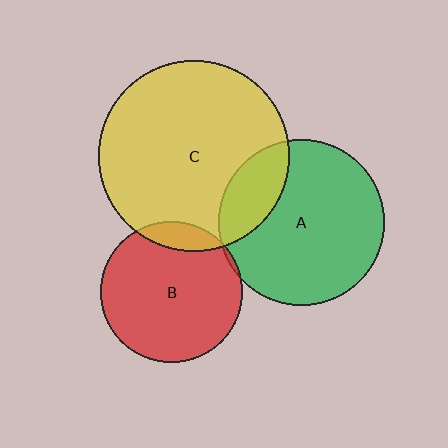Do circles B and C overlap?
Yes.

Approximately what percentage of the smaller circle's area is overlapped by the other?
Approximately 10%.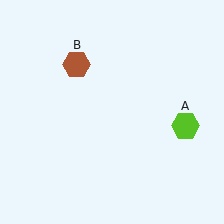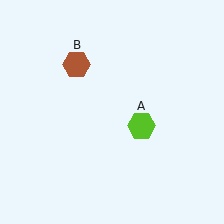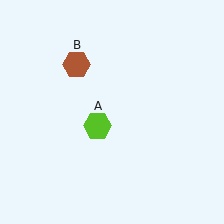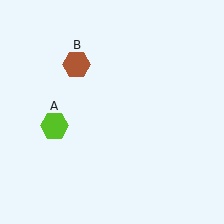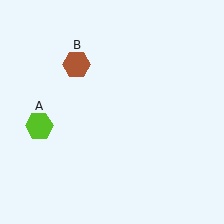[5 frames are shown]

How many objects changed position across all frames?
1 object changed position: lime hexagon (object A).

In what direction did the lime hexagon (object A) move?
The lime hexagon (object A) moved left.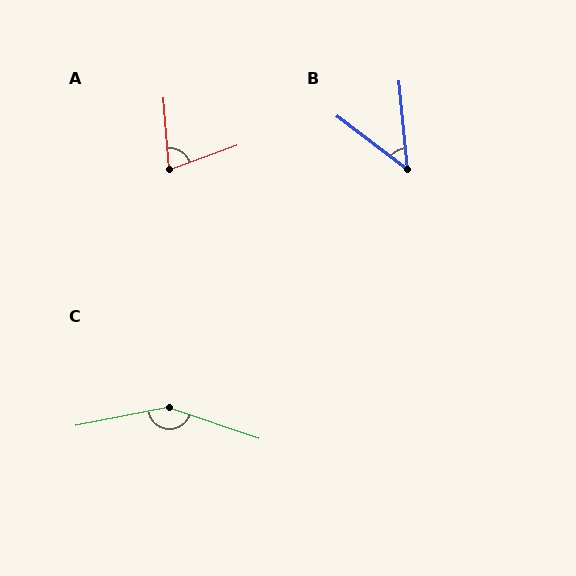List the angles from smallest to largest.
B (47°), A (75°), C (150°).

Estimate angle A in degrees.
Approximately 75 degrees.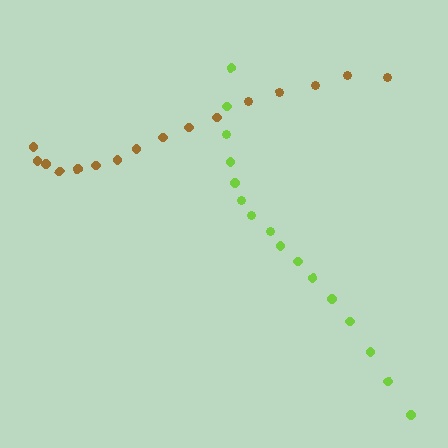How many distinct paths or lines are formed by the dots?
There are 2 distinct paths.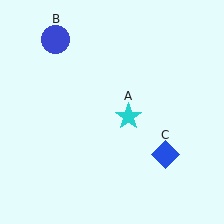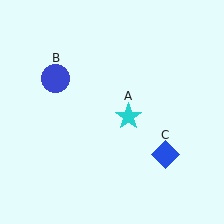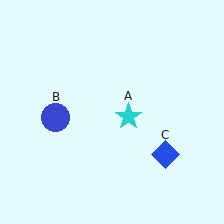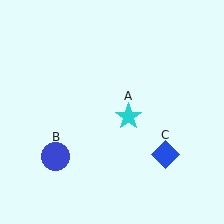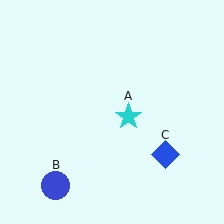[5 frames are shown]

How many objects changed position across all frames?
1 object changed position: blue circle (object B).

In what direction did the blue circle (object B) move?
The blue circle (object B) moved down.